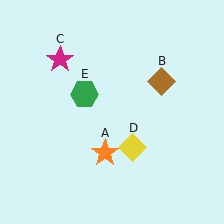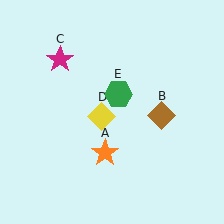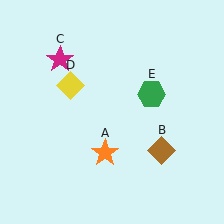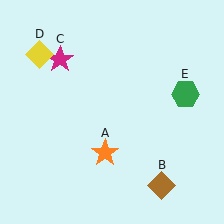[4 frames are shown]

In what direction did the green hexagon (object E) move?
The green hexagon (object E) moved right.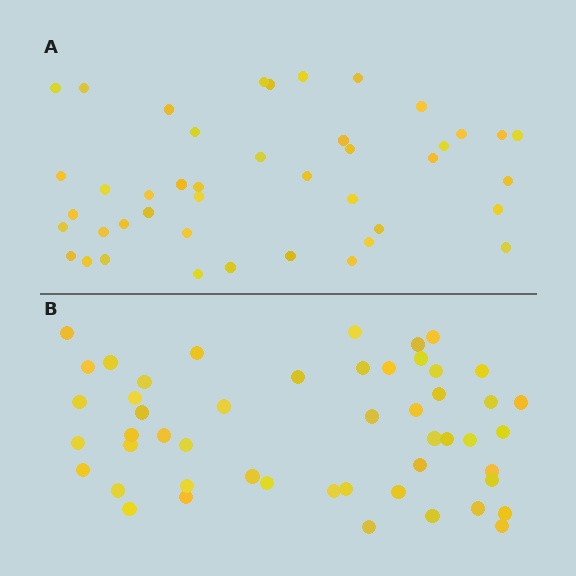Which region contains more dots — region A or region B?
Region B (the bottom region) has more dots.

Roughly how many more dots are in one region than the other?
Region B has roughly 8 or so more dots than region A.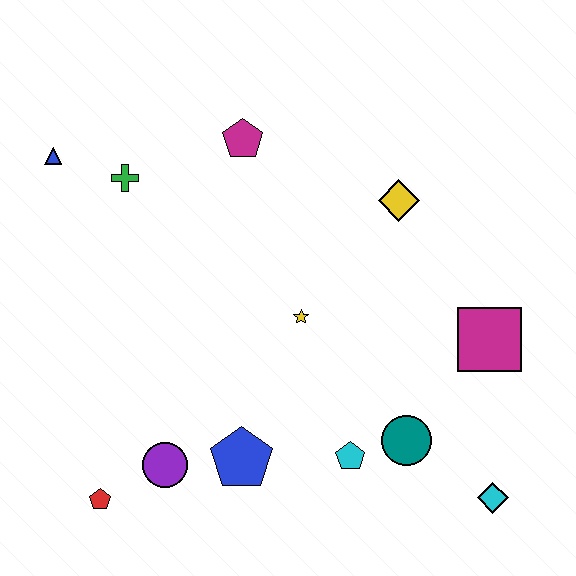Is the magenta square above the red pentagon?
Yes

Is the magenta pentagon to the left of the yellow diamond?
Yes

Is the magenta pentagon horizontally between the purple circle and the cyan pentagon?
Yes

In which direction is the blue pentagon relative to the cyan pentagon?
The blue pentagon is to the left of the cyan pentagon.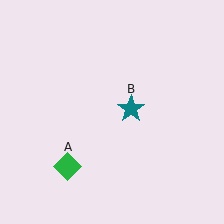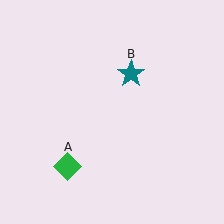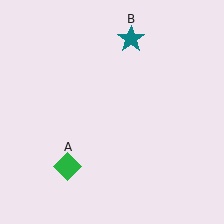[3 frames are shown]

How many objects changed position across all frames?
1 object changed position: teal star (object B).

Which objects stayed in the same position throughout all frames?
Green diamond (object A) remained stationary.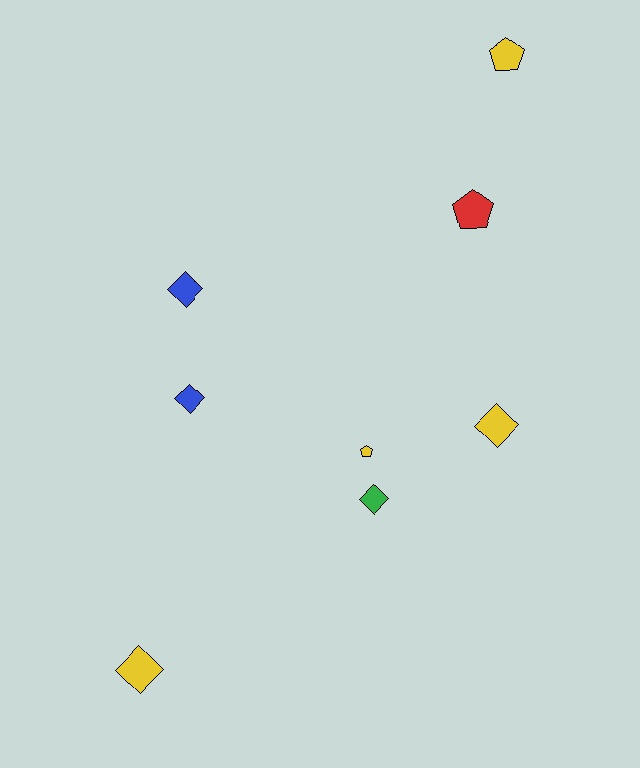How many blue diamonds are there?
There are 2 blue diamonds.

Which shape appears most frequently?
Diamond, with 5 objects.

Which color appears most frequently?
Yellow, with 4 objects.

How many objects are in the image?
There are 8 objects.